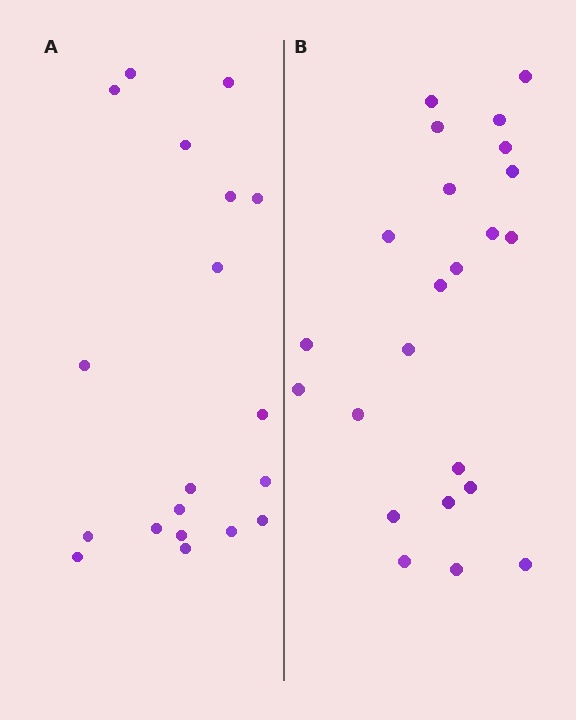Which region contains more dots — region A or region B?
Region B (the right region) has more dots.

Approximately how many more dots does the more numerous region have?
Region B has about 4 more dots than region A.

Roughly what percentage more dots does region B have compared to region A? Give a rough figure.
About 20% more.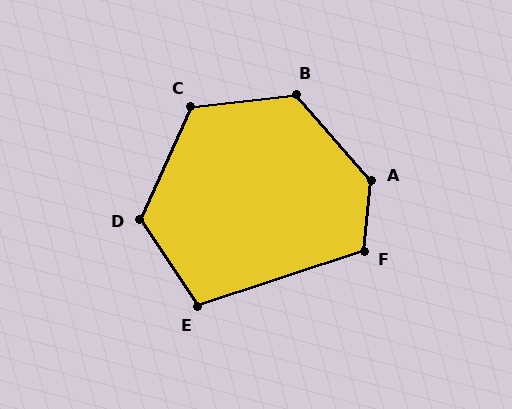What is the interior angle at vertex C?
Approximately 121 degrees (obtuse).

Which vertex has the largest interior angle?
A, at approximately 134 degrees.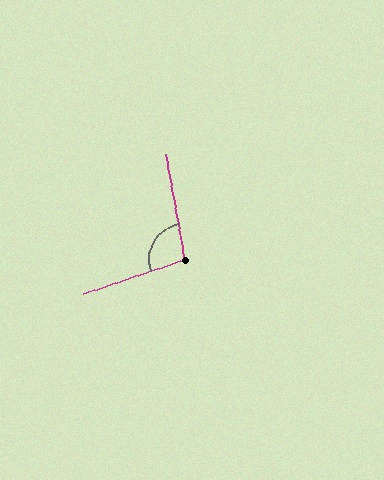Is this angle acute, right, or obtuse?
It is obtuse.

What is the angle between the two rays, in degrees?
Approximately 99 degrees.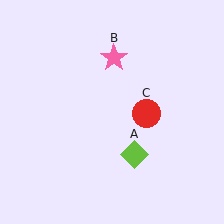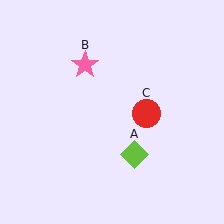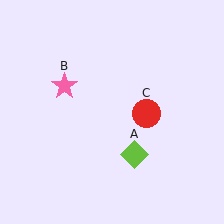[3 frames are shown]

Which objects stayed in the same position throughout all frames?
Lime diamond (object A) and red circle (object C) remained stationary.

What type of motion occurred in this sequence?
The pink star (object B) rotated counterclockwise around the center of the scene.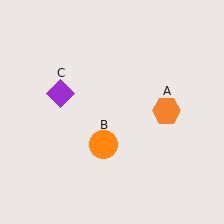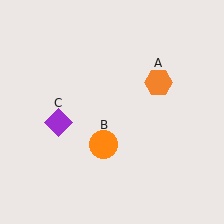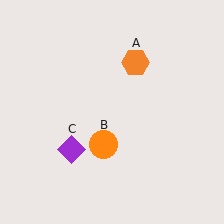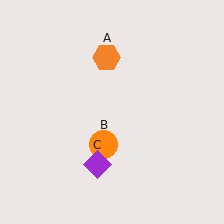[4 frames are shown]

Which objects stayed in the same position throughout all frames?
Orange circle (object B) remained stationary.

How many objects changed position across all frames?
2 objects changed position: orange hexagon (object A), purple diamond (object C).